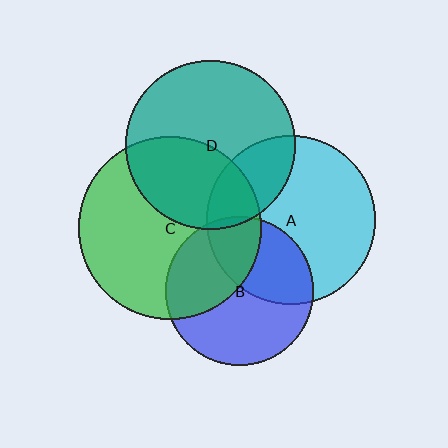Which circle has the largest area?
Circle C (green).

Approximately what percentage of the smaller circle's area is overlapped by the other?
Approximately 40%.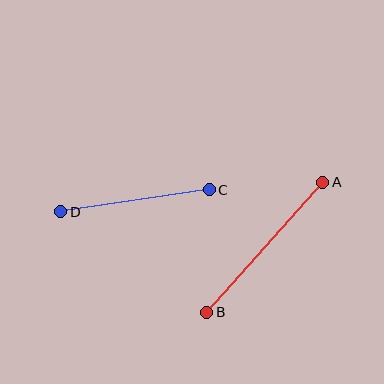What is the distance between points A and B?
The distance is approximately 174 pixels.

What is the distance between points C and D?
The distance is approximately 150 pixels.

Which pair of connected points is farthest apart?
Points A and B are farthest apart.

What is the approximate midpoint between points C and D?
The midpoint is at approximately (135, 201) pixels.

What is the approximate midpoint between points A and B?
The midpoint is at approximately (265, 247) pixels.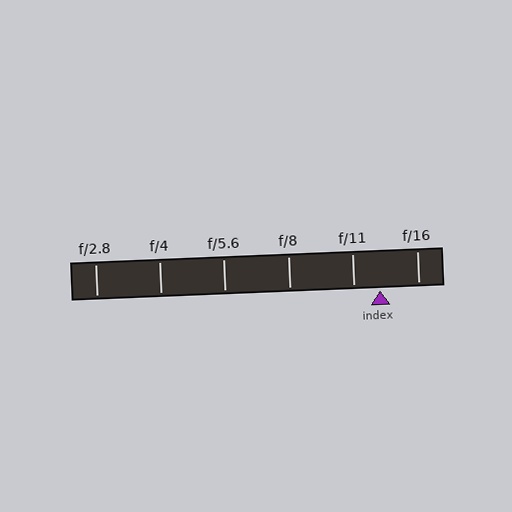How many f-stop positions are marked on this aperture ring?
There are 6 f-stop positions marked.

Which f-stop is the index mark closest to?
The index mark is closest to f/11.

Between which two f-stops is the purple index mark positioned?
The index mark is between f/11 and f/16.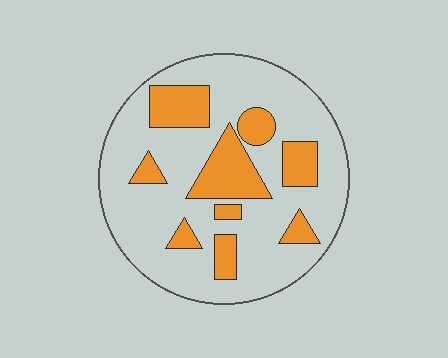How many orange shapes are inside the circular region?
9.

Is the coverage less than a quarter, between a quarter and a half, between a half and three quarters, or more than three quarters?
Between a quarter and a half.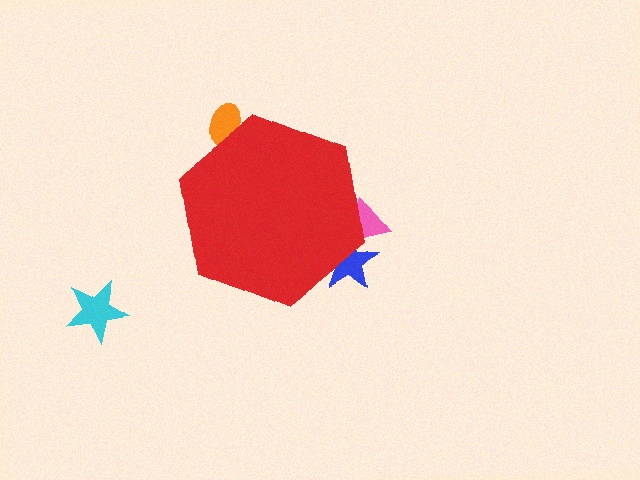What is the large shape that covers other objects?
A red hexagon.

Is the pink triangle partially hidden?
Yes, the pink triangle is partially hidden behind the red hexagon.